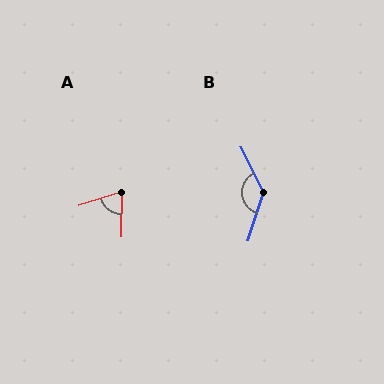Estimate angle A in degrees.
Approximately 73 degrees.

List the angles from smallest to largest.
A (73°), B (136°).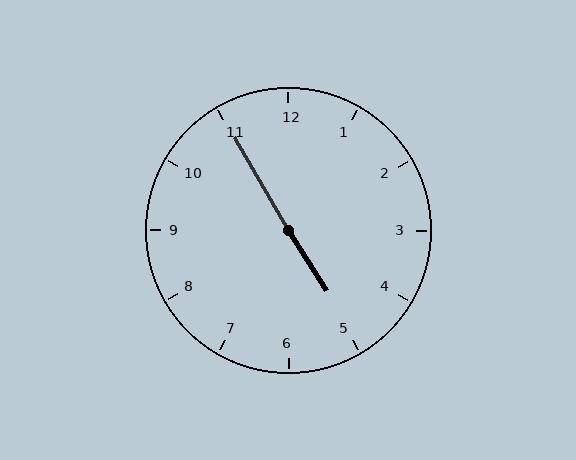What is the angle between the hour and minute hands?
Approximately 178 degrees.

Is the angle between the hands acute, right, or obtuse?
It is obtuse.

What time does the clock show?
4:55.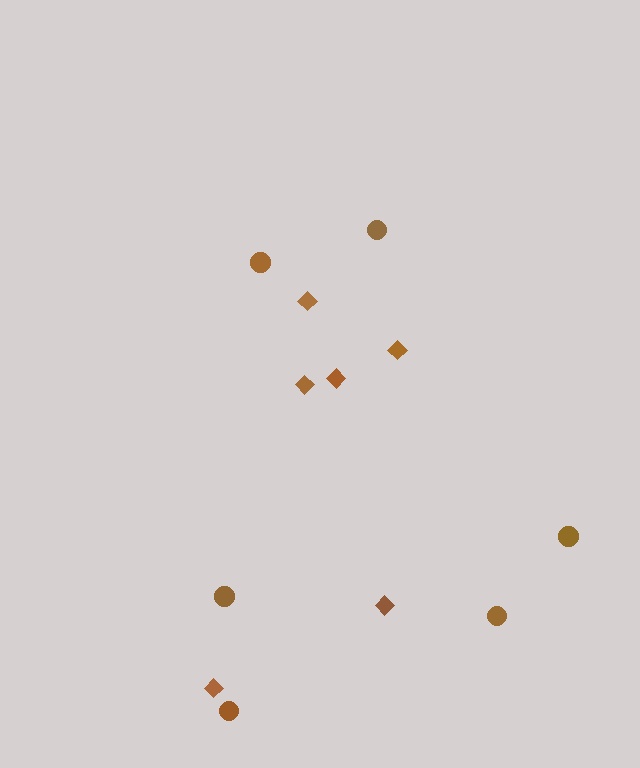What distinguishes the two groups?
There are 2 groups: one group of circles (6) and one group of diamonds (6).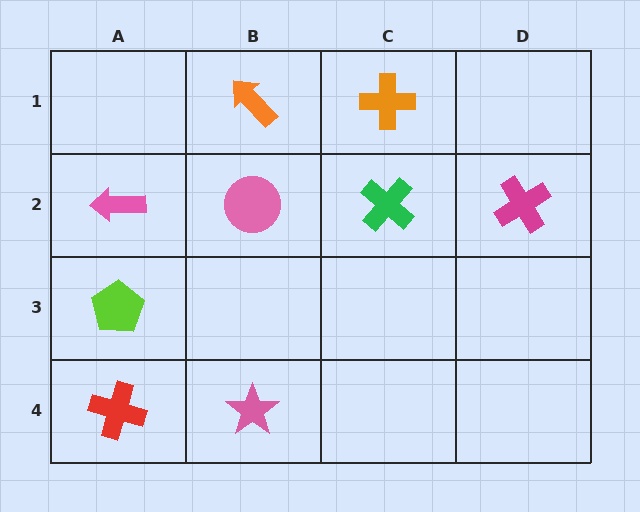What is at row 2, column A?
A pink arrow.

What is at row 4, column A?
A red cross.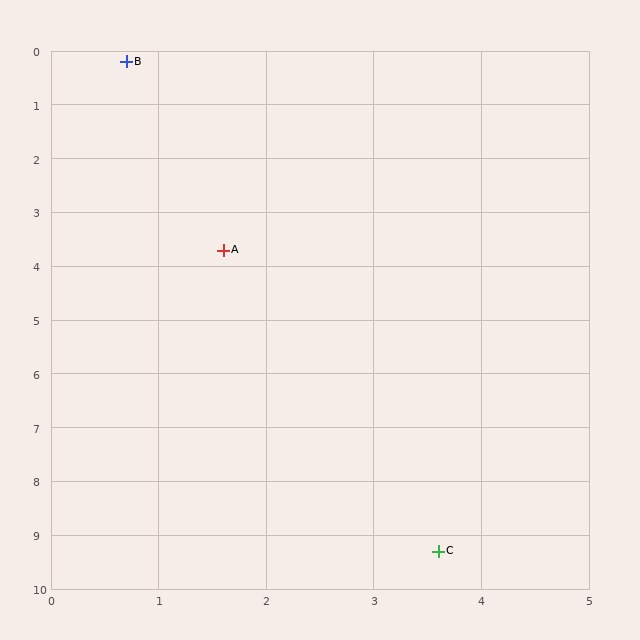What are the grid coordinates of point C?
Point C is at approximately (3.6, 9.3).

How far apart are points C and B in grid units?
Points C and B are about 9.6 grid units apart.